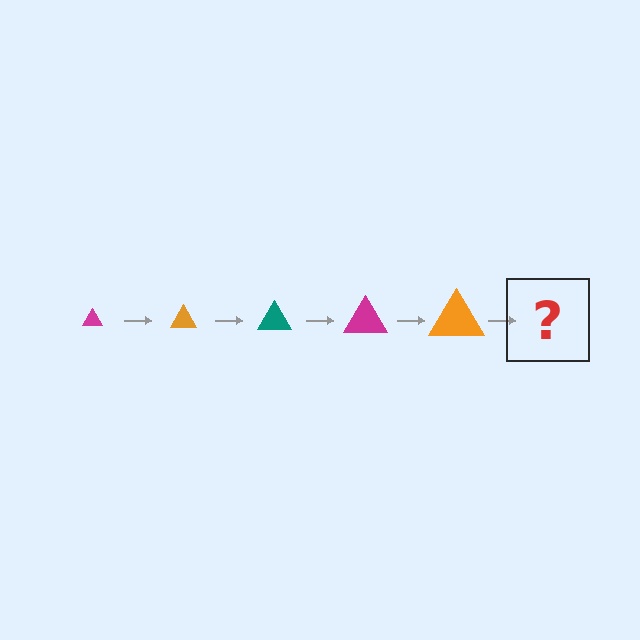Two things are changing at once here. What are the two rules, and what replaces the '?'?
The two rules are that the triangle grows larger each step and the color cycles through magenta, orange, and teal. The '?' should be a teal triangle, larger than the previous one.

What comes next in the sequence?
The next element should be a teal triangle, larger than the previous one.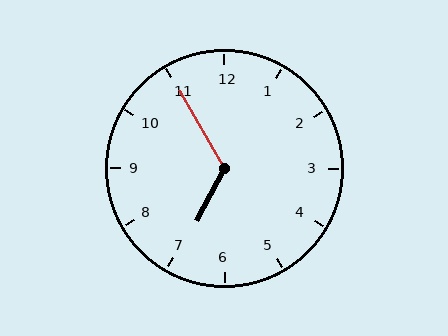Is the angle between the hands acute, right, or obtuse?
It is obtuse.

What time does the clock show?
6:55.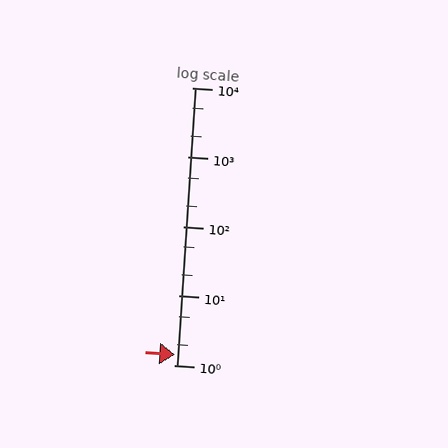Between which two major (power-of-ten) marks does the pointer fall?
The pointer is between 1 and 10.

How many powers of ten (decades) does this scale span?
The scale spans 4 decades, from 1 to 10000.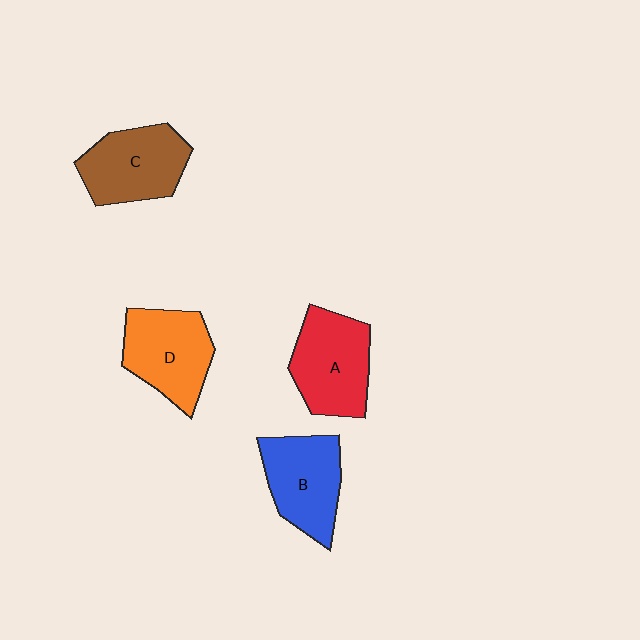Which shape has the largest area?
Shape A (red).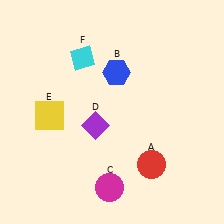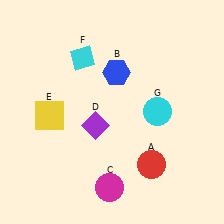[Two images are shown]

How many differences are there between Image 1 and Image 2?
There is 1 difference between the two images.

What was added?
A cyan circle (G) was added in Image 2.